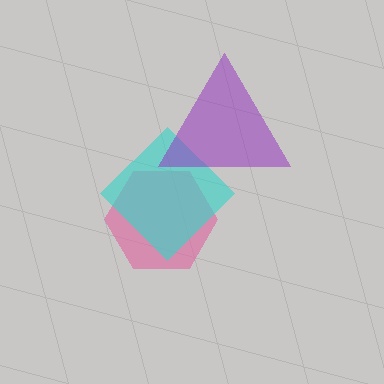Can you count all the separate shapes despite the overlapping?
Yes, there are 3 separate shapes.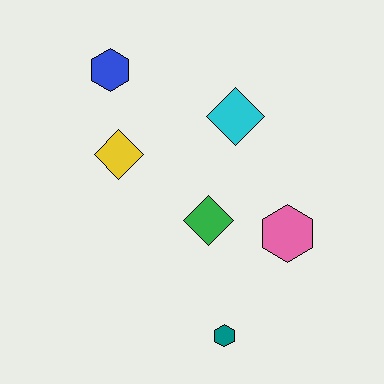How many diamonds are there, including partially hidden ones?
There are 3 diamonds.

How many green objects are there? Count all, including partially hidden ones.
There is 1 green object.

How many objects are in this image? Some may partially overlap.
There are 6 objects.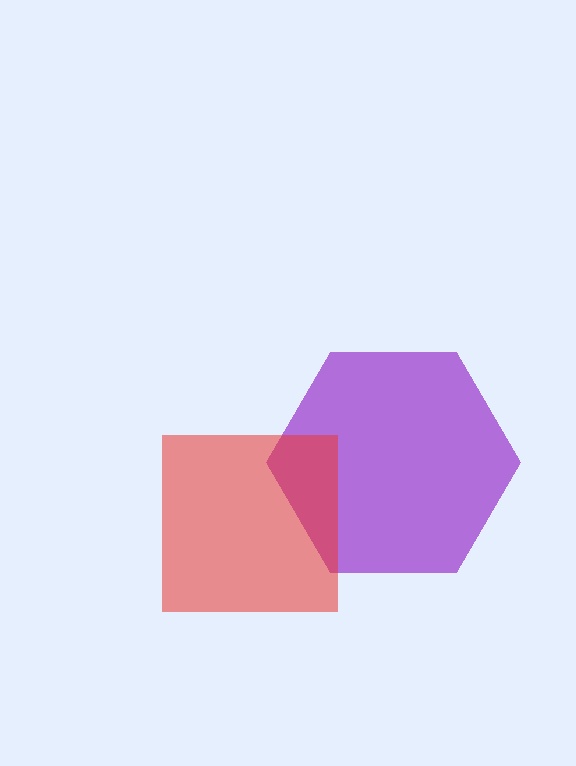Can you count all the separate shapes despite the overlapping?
Yes, there are 2 separate shapes.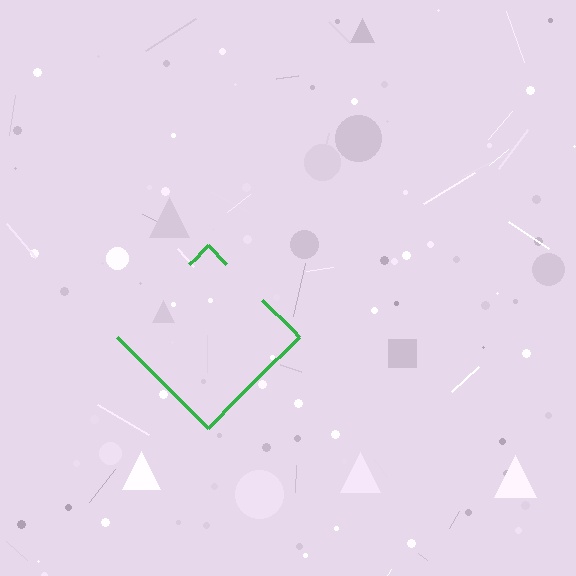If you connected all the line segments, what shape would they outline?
They would outline a diamond.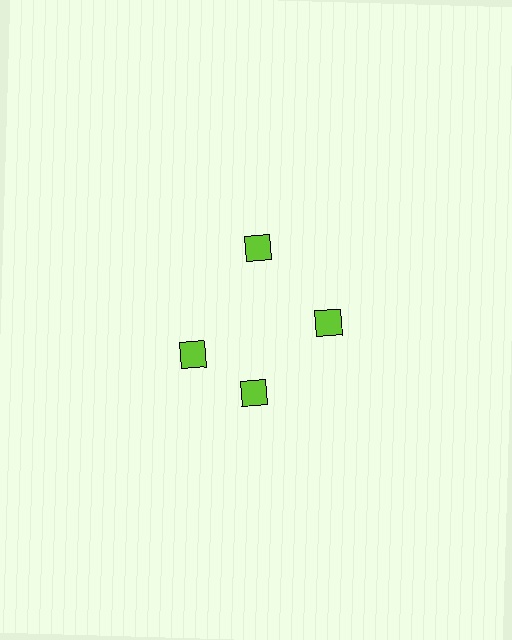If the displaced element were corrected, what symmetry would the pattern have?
It would have 4-fold rotational symmetry — the pattern would map onto itself every 90 degrees.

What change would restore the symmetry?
The symmetry would be restored by rotating it back into even spacing with its neighbors so that all 4 squares sit at equal angles and equal distance from the center.